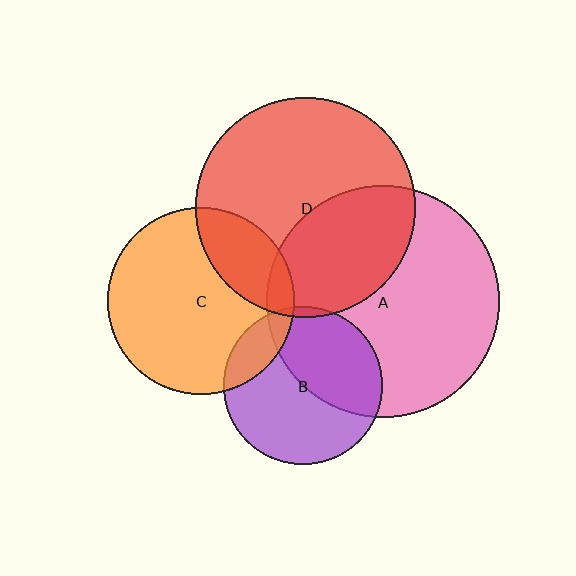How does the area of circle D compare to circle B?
Approximately 1.9 times.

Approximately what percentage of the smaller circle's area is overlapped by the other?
Approximately 5%.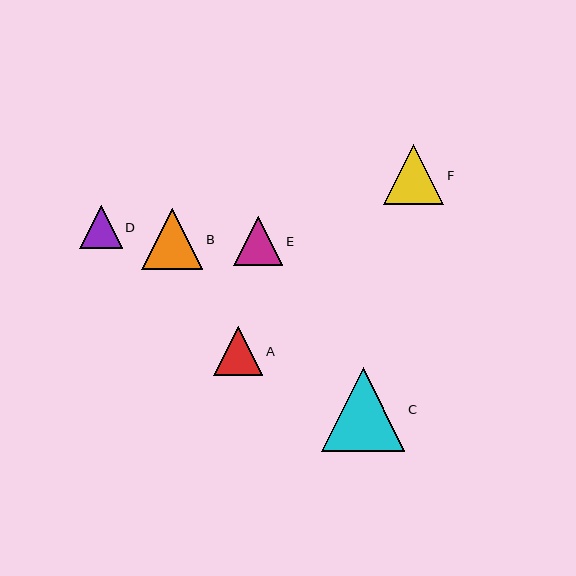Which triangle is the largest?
Triangle C is the largest with a size of approximately 84 pixels.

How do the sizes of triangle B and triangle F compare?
Triangle B and triangle F are approximately the same size.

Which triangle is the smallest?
Triangle D is the smallest with a size of approximately 42 pixels.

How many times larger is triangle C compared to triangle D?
Triangle C is approximately 2.0 times the size of triangle D.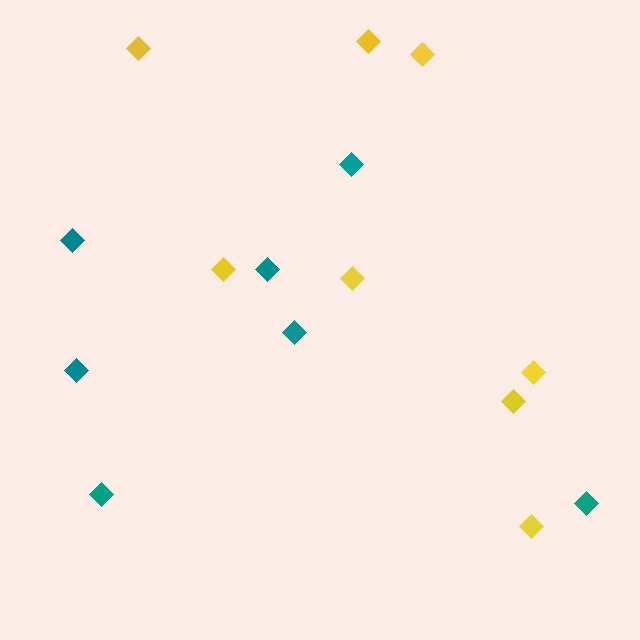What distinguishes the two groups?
There are 2 groups: one group of teal diamonds (7) and one group of yellow diamonds (8).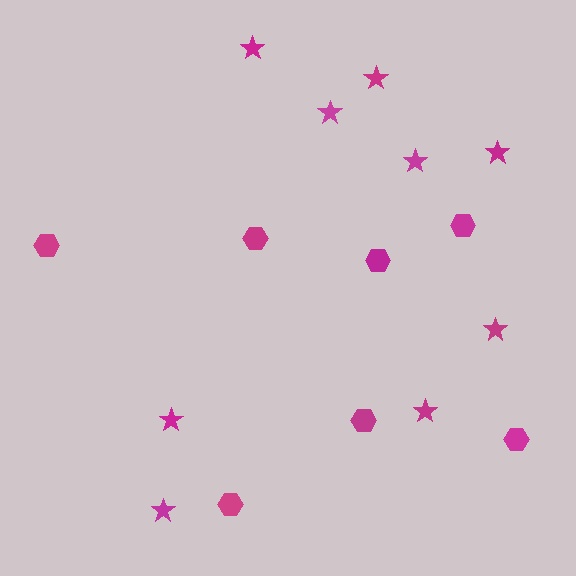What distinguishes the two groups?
There are 2 groups: one group of stars (9) and one group of hexagons (7).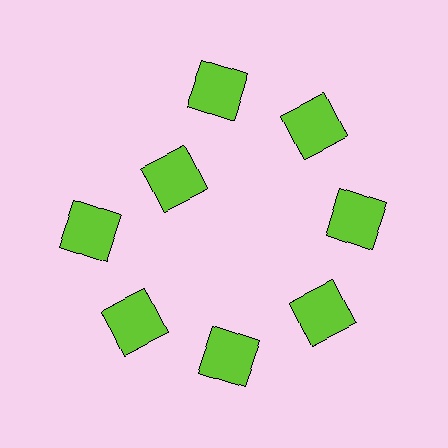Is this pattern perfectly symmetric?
No. The 8 lime squares are arranged in a ring, but one element near the 10 o'clock position is pulled inward toward the center, breaking the 8-fold rotational symmetry.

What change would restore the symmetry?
The symmetry would be restored by moving it outward, back onto the ring so that all 8 squares sit at equal angles and equal distance from the center.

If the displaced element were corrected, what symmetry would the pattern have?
It would have 8-fold rotational symmetry — the pattern would map onto itself every 45 degrees.